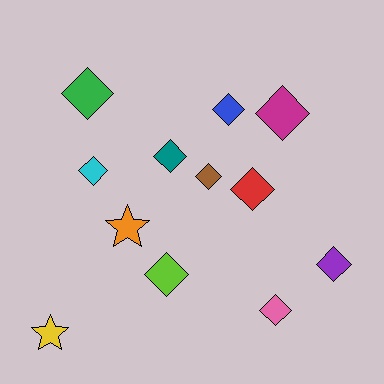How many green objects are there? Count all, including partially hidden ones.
There is 1 green object.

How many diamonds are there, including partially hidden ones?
There are 10 diamonds.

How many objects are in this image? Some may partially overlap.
There are 12 objects.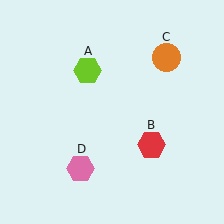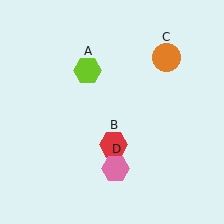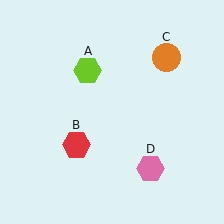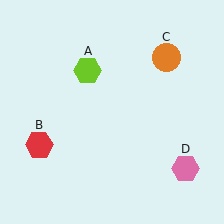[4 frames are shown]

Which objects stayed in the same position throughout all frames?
Lime hexagon (object A) and orange circle (object C) remained stationary.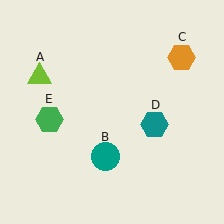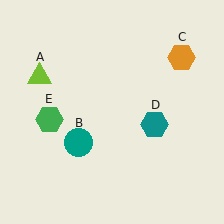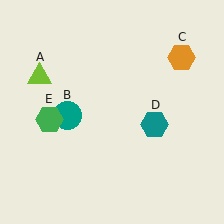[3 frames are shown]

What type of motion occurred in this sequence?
The teal circle (object B) rotated clockwise around the center of the scene.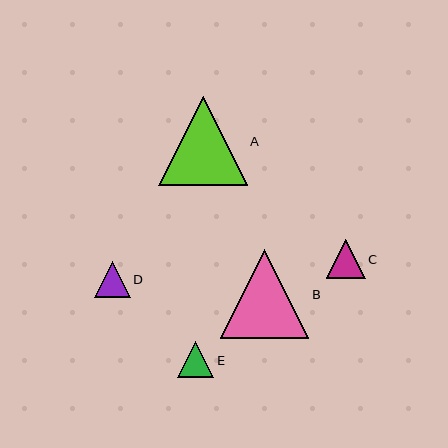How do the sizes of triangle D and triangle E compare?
Triangle D and triangle E are approximately the same size.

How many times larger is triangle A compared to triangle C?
Triangle A is approximately 2.3 times the size of triangle C.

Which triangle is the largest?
Triangle A is the largest with a size of approximately 89 pixels.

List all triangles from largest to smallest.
From largest to smallest: A, B, C, D, E.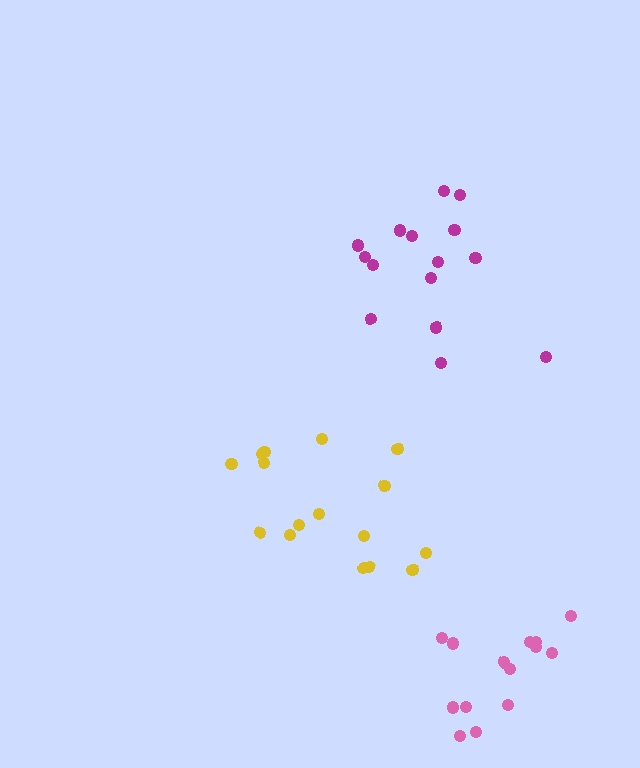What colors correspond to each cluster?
The clusters are colored: yellow, magenta, pink.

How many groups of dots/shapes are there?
There are 3 groups.